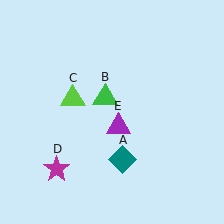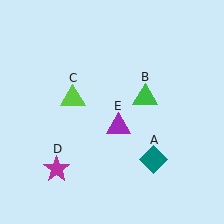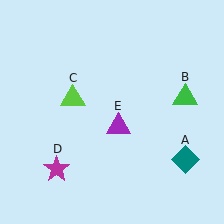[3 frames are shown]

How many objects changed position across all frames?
2 objects changed position: teal diamond (object A), green triangle (object B).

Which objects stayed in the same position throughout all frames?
Lime triangle (object C) and magenta star (object D) and purple triangle (object E) remained stationary.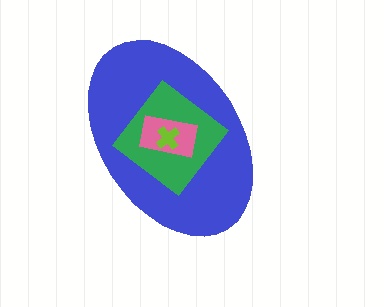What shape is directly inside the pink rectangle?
The lime cross.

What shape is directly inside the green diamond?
The pink rectangle.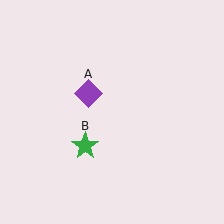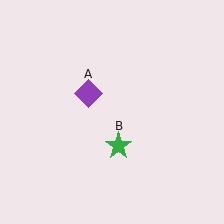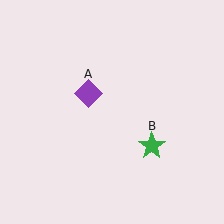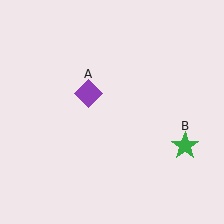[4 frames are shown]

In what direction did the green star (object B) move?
The green star (object B) moved right.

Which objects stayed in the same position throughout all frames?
Purple diamond (object A) remained stationary.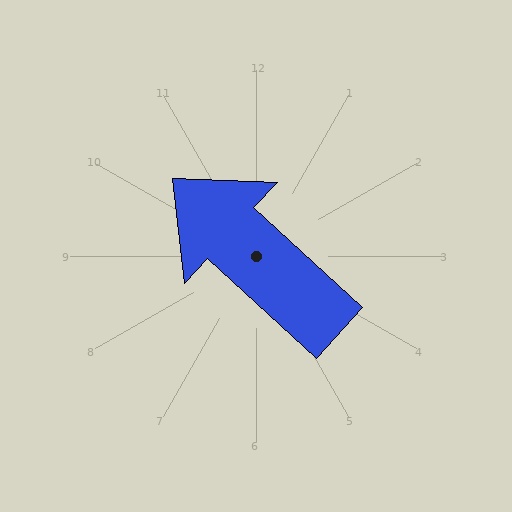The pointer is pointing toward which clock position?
Roughly 10 o'clock.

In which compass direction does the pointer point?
Northwest.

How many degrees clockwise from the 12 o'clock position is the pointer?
Approximately 313 degrees.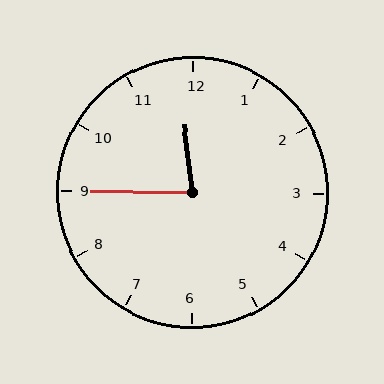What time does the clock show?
11:45.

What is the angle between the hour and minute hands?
Approximately 82 degrees.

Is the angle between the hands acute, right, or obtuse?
It is acute.